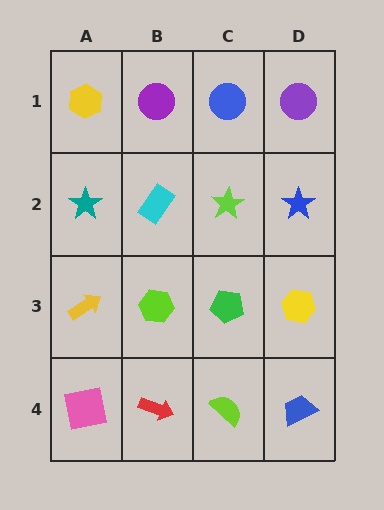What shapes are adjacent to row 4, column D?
A yellow hexagon (row 3, column D), a lime semicircle (row 4, column C).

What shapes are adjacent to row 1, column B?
A cyan rectangle (row 2, column B), a yellow hexagon (row 1, column A), a blue circle (row 1, column C).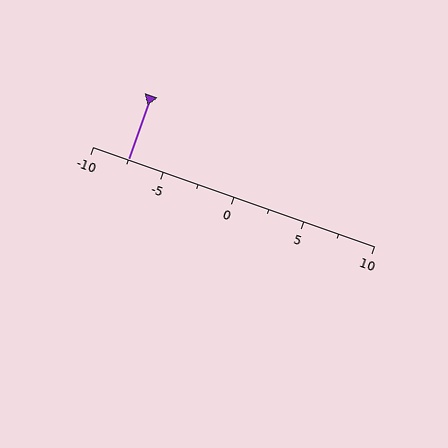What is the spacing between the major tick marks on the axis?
The major ticks are spaced 5 apart.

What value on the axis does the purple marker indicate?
The marker indicates approximately -7.5.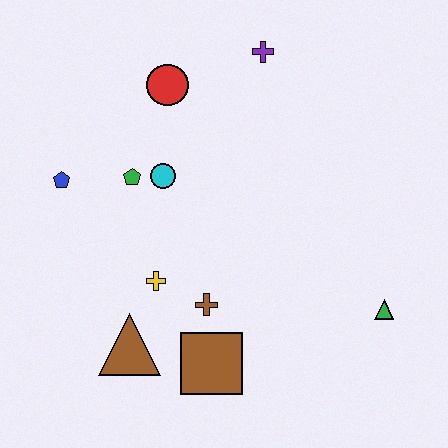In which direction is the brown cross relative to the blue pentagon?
The brown cross is to the right of the blue pentagon.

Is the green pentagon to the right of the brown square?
No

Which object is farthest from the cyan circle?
The green triangle is farthest from the cyan circle.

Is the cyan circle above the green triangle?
Yes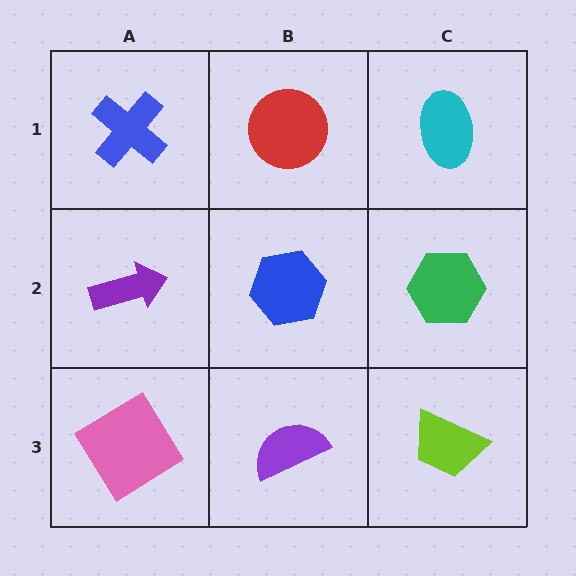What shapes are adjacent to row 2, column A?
A blue cross (row 1, column A), a pink diamond (row 3, column A), a blue hexagon (row 2, column B).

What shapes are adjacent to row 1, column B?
A blue hexagon (row 2, column B), a blue cross (row 1, column A), a cyan ellipse (row 1, column C).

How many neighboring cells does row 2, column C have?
3.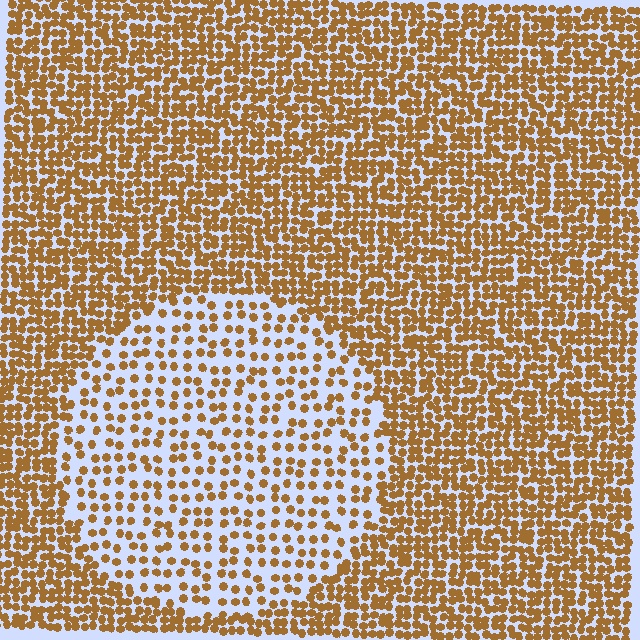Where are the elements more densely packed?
The elements are more densely packed outside the circle boundary.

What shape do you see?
I see a circle.